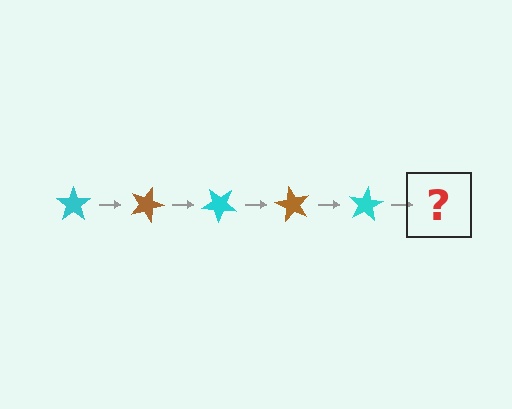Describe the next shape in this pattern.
It should be a brown star, rotated 100 degrees from the start.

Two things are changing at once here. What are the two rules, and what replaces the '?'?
The two rules are that it rotates 20 degrees each step and the color cycles through cyan and brown. The '?' should be a brown star, rotated 100 degrees from the start.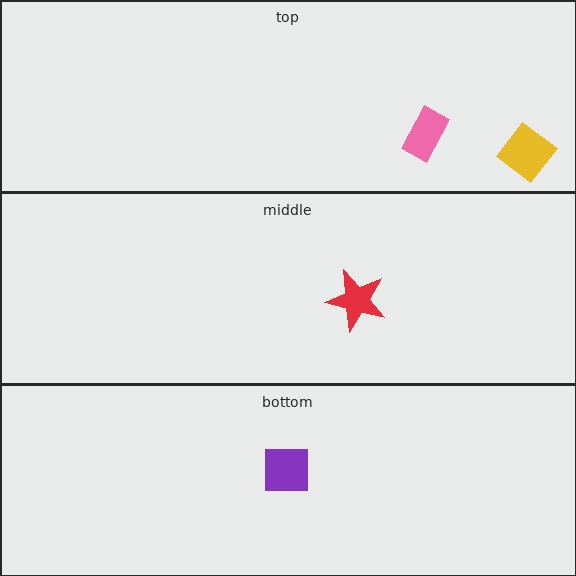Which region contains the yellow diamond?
The top region.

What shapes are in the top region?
The yellow diamond, the pink rectangle.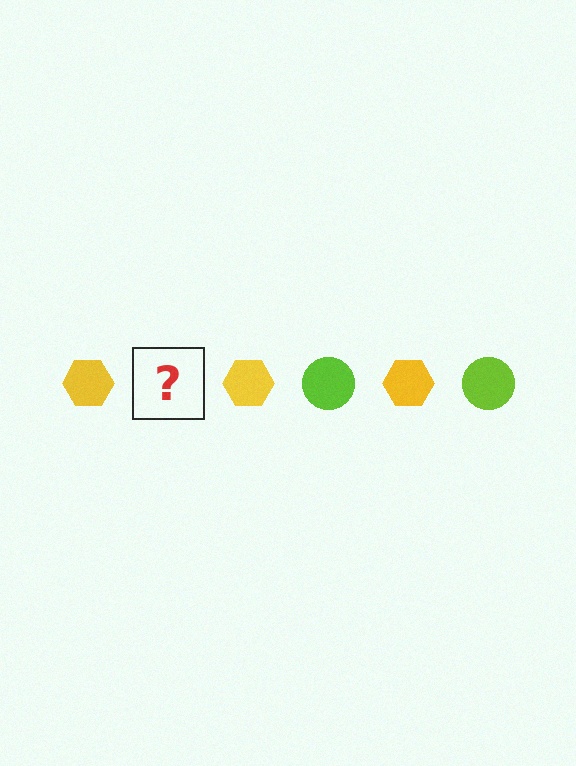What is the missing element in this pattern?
The missing element is a lime circle.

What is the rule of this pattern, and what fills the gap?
The rule is that the pattern alternates between yellow hexagon and lime circle. The gap should be filled with a lime circle.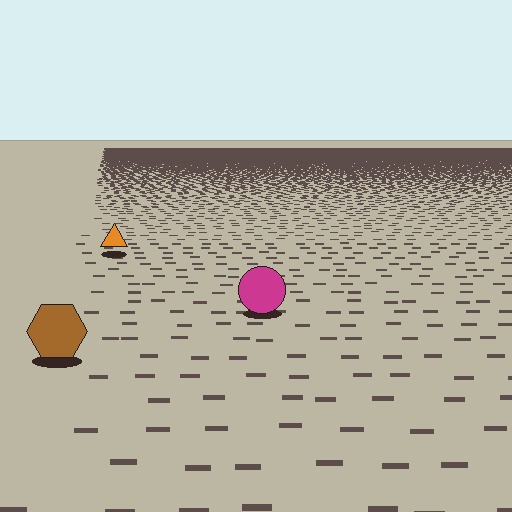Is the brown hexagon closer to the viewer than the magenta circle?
Yes. The brown hexagon is closer — you can tell from the texture gradient: the ground texture is coarser near it.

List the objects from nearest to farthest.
From nearest to farthest: the brown hexagon, the magenta circle, the orange triangle.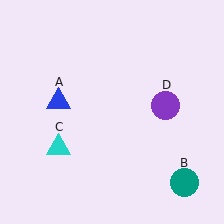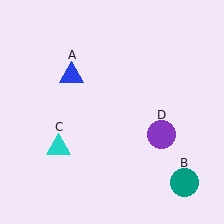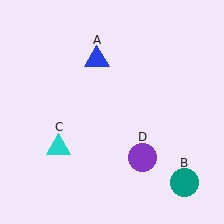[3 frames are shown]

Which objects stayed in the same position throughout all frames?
Teal circle (object B) and cyan triangle (object C) remained stationary.